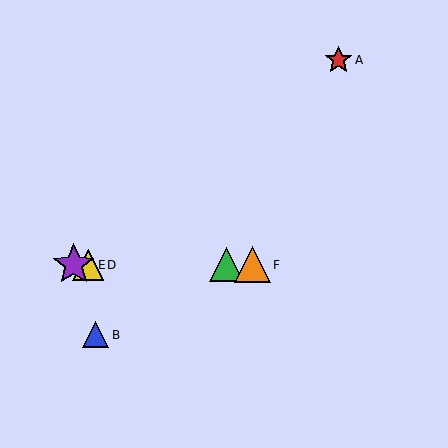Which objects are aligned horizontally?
Objects C, D, E, F are aligned horizontally.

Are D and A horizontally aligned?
No, D is at y≈265 and A is at y≈60.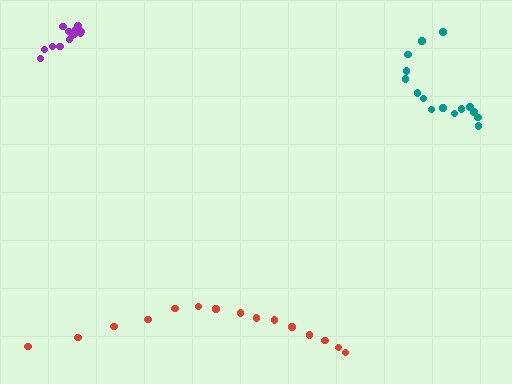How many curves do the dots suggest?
There are 3 distinct paths.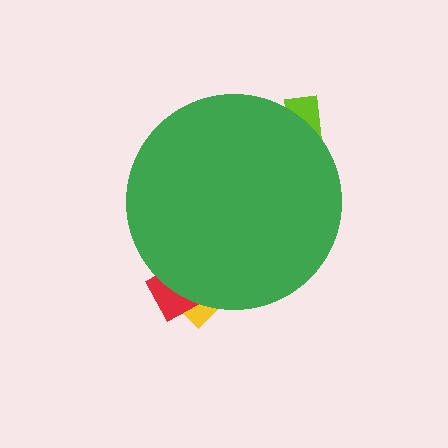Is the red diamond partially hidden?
Yes, the red diamond is partially hidden behind the green circle.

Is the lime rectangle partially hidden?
Yes, the lime rectangle is partially hidden behind the green circle.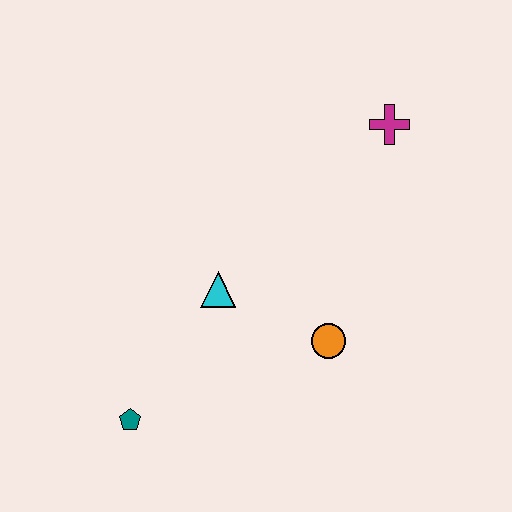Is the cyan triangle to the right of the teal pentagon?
Yes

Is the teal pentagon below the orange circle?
Yes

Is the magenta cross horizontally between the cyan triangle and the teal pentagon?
No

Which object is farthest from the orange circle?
The magenta cross is farthest from the orange circle.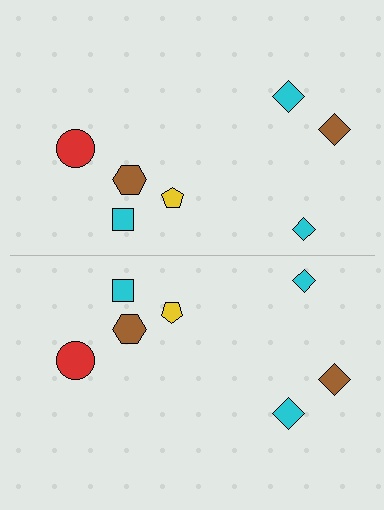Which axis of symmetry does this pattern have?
The pattern has a horizontal axis of symmetry running through the center of the image.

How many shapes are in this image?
There are 14 shapes in this image.